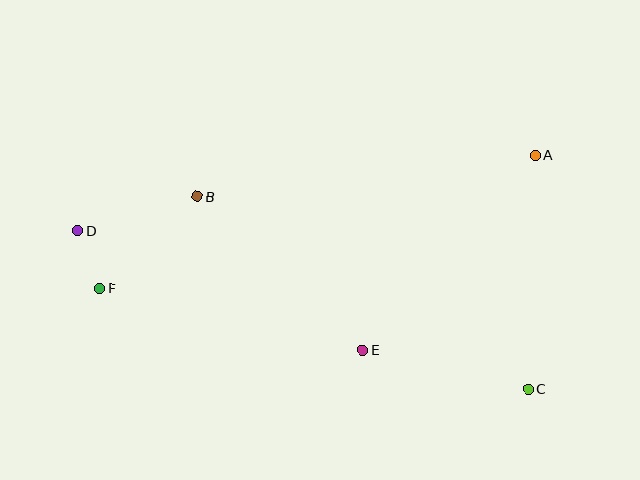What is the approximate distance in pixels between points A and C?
The distance between A and C is approximately 234 pixels.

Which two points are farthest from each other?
Points C and D are farthest from each other.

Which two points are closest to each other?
Points D and F are closest to each other.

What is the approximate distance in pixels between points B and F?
The distance between B and F is approximately 134 pixels.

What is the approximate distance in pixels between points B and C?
The distance between B and C is approximately 382 pixels.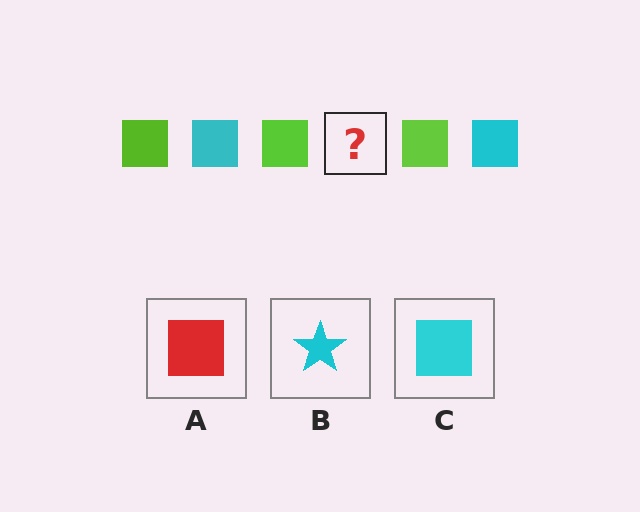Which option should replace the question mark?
Option C.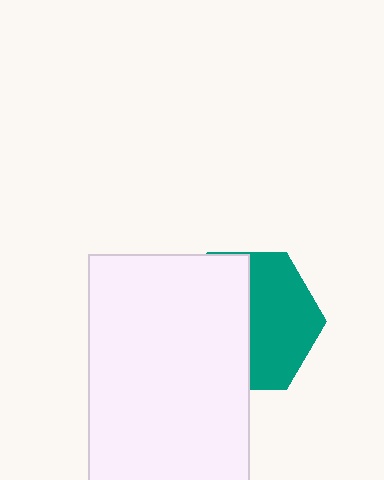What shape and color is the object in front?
The object in front is a white rectangle.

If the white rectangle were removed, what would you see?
You would see the complete teal hexagon.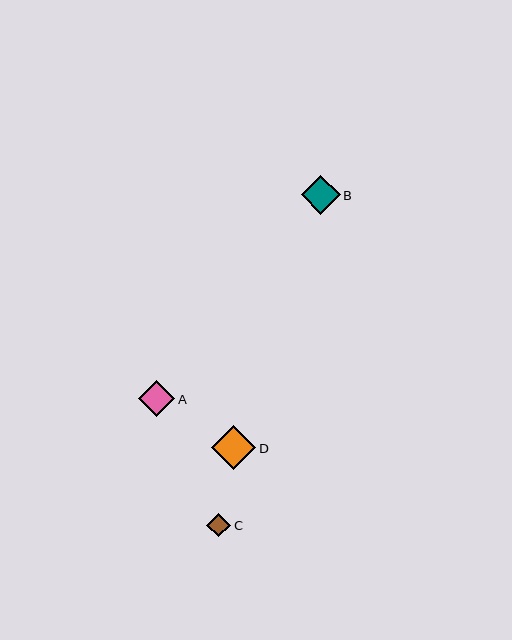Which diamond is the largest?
Diamond D is the largest with a size of approximately 44 pixels.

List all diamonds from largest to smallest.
From largest to smallest: D, B, A, C.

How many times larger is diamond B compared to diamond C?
Diamond B is approximately 1.6 times the size of diamond C.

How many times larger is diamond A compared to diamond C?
Diamond A is approximately 1.5 times the size of diamond C.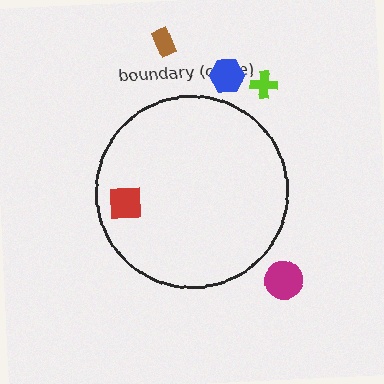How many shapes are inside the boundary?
1 inside, 4 outside.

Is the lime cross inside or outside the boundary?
Outside.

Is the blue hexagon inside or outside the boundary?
Outside.